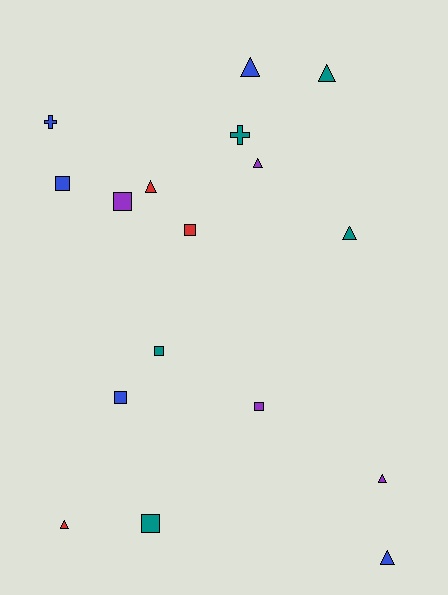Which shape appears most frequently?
Triangle, with 8 objects.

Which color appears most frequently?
Blue, with 5 objects.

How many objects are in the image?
There are 17 objects.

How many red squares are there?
There is 1 red square.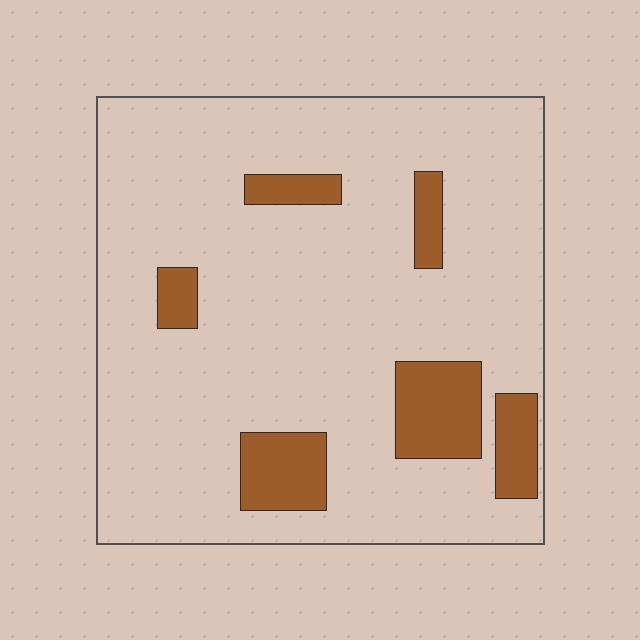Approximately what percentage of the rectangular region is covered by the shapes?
Approximately 15%.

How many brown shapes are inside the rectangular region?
6.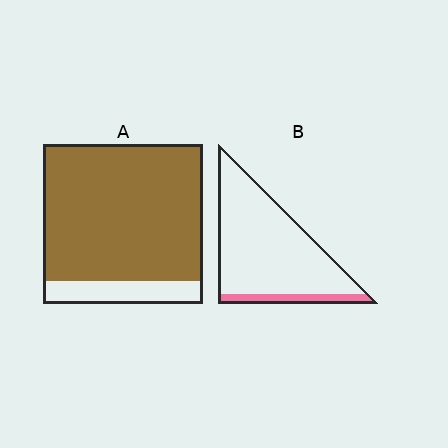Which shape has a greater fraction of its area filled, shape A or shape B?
Shape A.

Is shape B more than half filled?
No.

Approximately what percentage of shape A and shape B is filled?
A is approximately 85% and B is approximately 10%.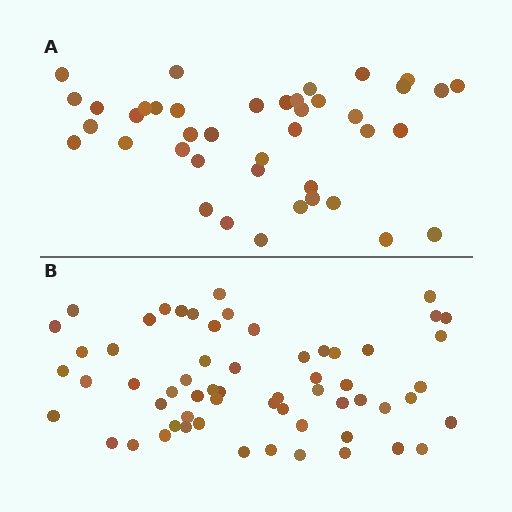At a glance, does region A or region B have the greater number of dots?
Region B (the bottom region) has more dots.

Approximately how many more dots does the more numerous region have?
Region B has approximately 20 more dots than region A.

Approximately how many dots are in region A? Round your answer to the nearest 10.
About 40 dots. (The exact count is 41, which rounds to 40.)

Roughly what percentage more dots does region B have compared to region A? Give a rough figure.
About 45% more.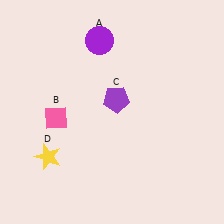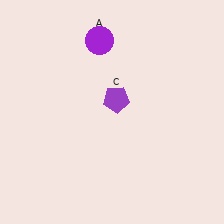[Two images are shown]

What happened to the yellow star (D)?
The yellow star (D) was removed in Image 2. It was in the bottom-left area of Image 1.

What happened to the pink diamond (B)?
The pink diamond (B) was removed in Image 2. It was in the bottom-left area of Image 1.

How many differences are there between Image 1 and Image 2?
There are 2 differences between the two images.